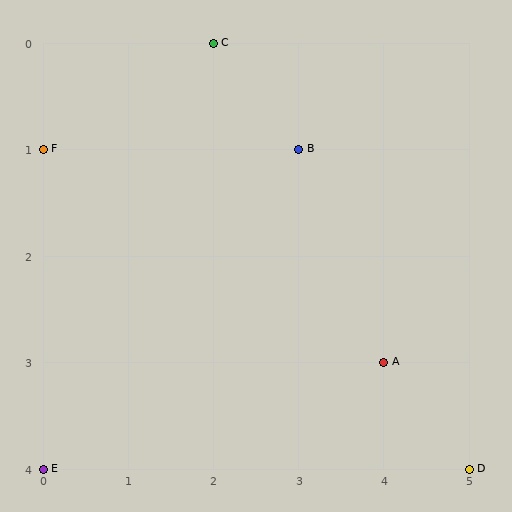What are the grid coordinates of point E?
Point E is at grid coordinates (0, 4).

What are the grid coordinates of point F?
Point F is at grid coordinates (0, 1).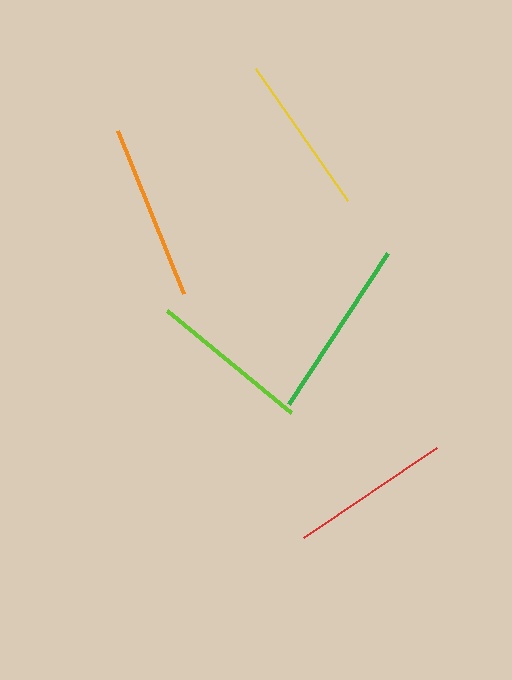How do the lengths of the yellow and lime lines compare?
The yellow and lime lines are approximately the same length.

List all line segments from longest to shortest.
From longest to shortest: green, orange, yellow, red, lime.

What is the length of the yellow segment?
The yellow segment is approximately 161 pixels long.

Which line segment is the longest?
The green line is the longest at approximately 181 pixels.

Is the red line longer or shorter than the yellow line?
The yellow line is longer than the red line.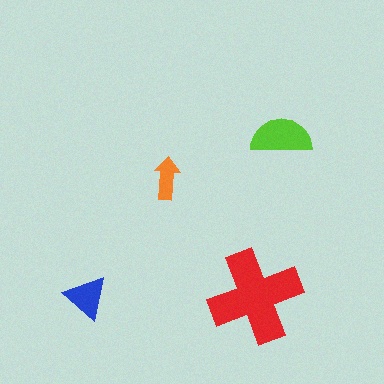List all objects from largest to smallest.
The red cross, the lime semicircle, the blue triangle, the orange arrow.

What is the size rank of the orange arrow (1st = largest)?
4th.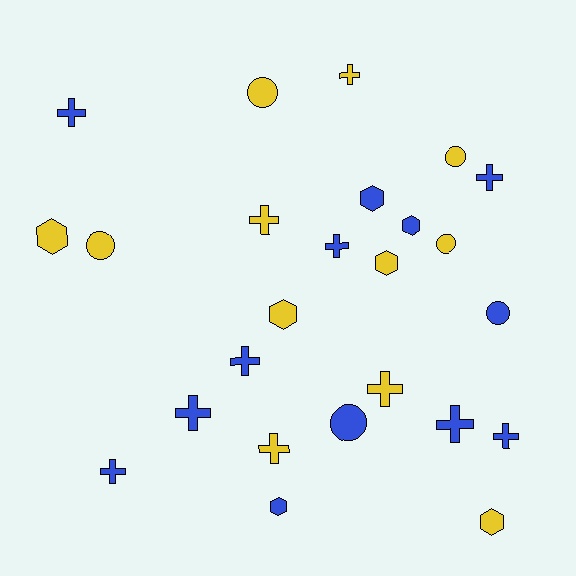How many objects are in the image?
There are 25 objects.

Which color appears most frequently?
Blue, with 13 objects.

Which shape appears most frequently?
Cross, with 12 objects.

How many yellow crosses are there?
There are 4 yellow crosses.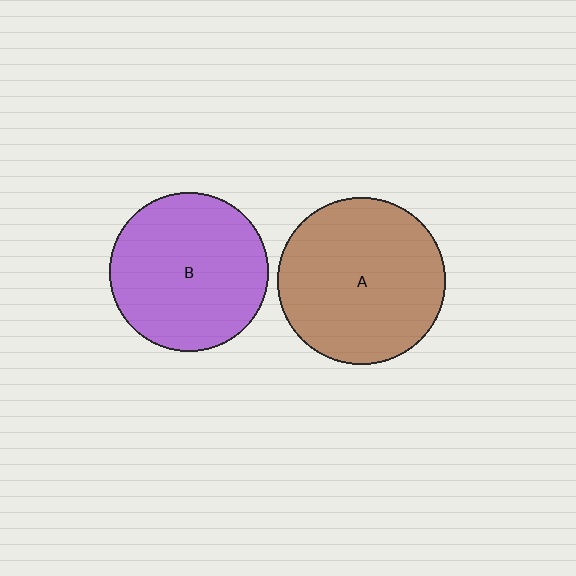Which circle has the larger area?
Circle A (brown).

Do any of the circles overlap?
No, none of the circles overlap.